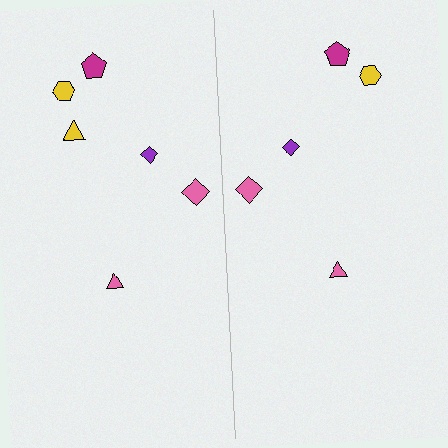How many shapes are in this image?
There are 11 shapes in this image.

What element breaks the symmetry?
A yellow triangle is missing from the right side.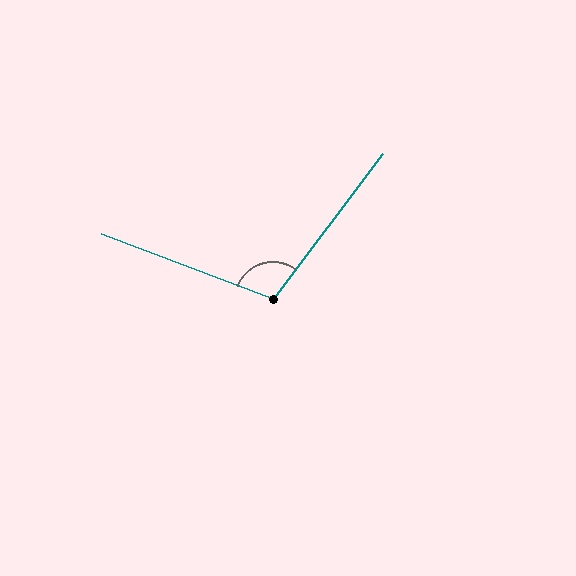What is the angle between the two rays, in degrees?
Approximately 106 degrees.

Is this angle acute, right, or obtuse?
It is obtuse.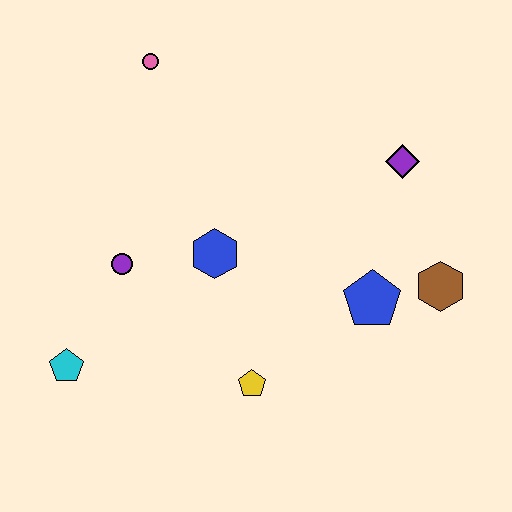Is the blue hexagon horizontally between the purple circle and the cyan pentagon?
No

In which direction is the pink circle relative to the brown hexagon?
The pink circle is to the left of the brown hexagon.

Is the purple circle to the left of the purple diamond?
Yes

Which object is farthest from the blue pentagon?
The pink circle is farthest from the blue pentagon.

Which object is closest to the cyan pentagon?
The purple circle is closest to the cyan pentagon.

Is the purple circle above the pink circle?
No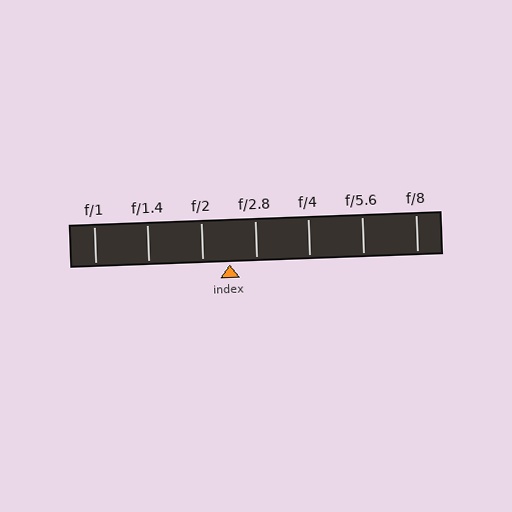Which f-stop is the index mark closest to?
The index mark is closest to f/2.8.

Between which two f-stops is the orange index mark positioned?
The index mark is between f/2 and f/2.8.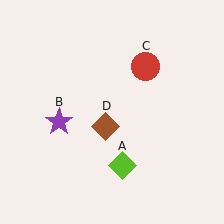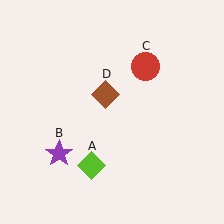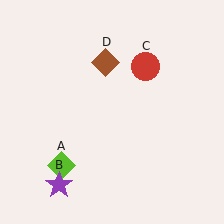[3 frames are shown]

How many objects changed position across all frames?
3 objects changed position: lime diamond (object A), purple star (object B), brown diamond (object D).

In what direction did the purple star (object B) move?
The purple star (object B) moved down.